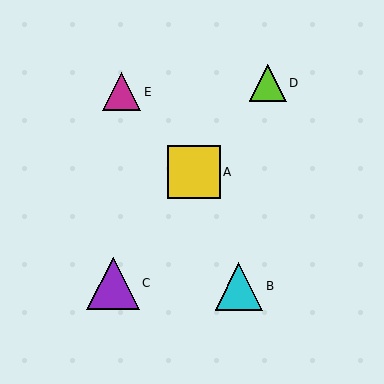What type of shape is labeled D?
Shape D is a lime triangle.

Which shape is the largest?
The purple triangle (labeled C) is the largest.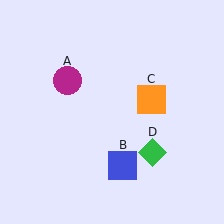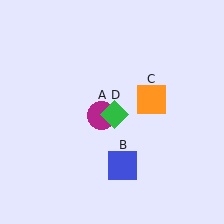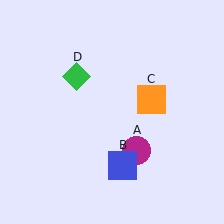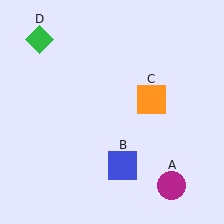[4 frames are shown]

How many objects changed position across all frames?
2 objects changed position: magenta circle (object A), green diamond (object D).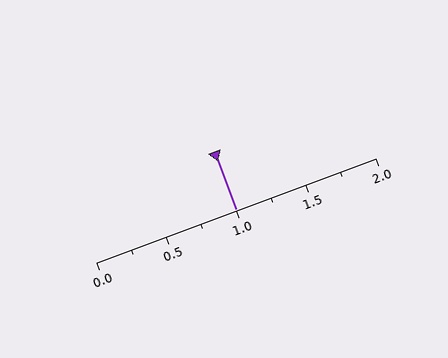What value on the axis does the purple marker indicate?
The marker indicates approximately 1.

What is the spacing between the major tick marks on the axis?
The major ticks are spaced 0.5 apart.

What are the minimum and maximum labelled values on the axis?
The axis runs from 0.0 to 2.0.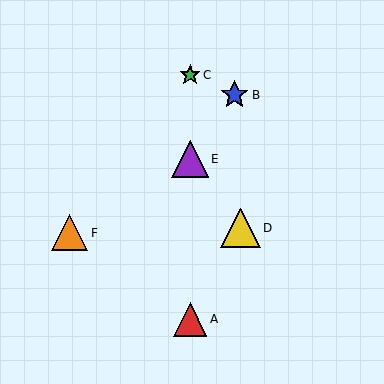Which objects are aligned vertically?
Objects A, C, E are aligned vertically.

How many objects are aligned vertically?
3 objects (A, C, E) are aligned vertically.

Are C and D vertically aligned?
No, C is at x≈190 and D is at x≈241.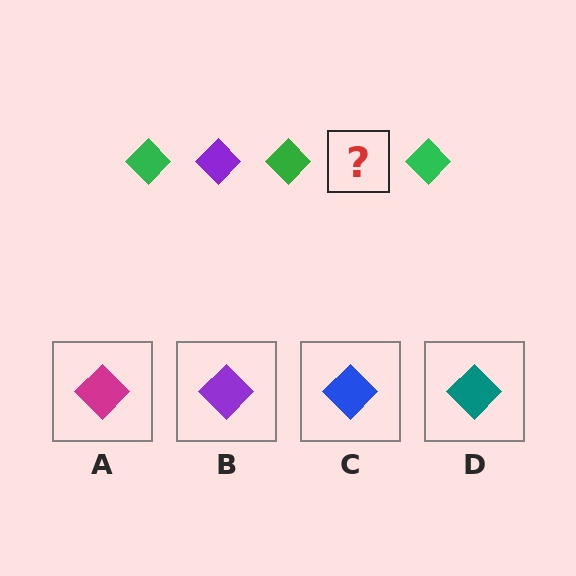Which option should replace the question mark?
Option B.